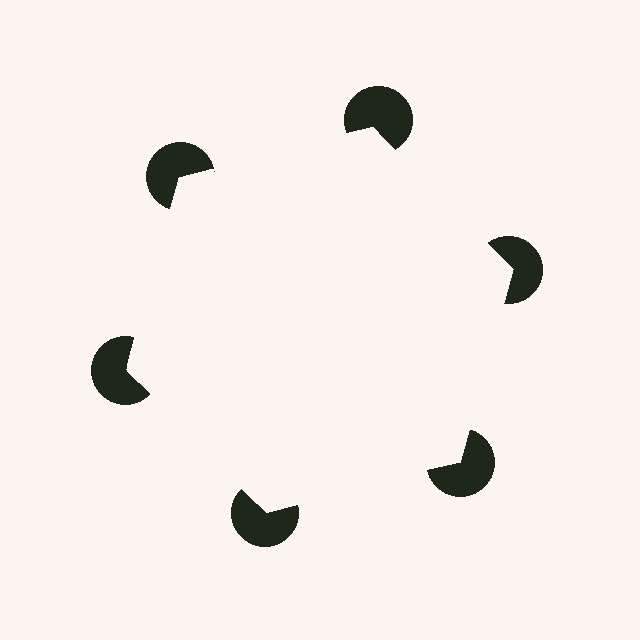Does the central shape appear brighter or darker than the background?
It typically appears slightly brighter than the background, even though no actual brightness change is drawn.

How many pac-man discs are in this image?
There are 6 — one at each vertex of the illusory hexagon.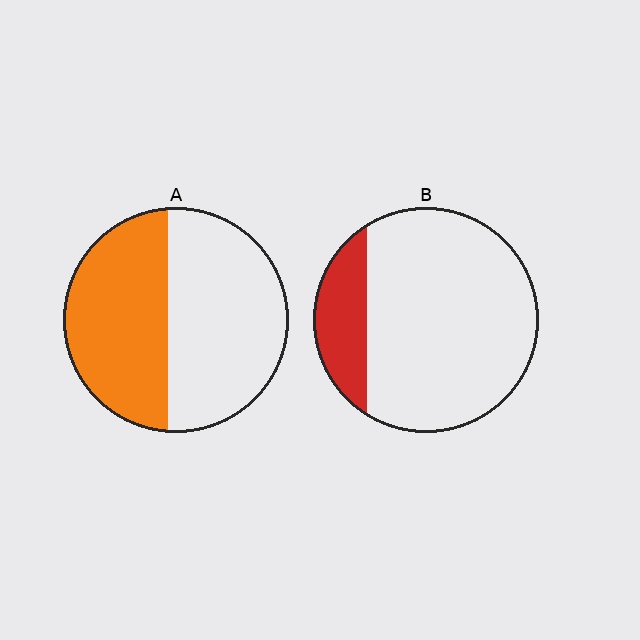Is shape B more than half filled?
No.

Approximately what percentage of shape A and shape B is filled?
A is approximately 45% and B is approximately 20%.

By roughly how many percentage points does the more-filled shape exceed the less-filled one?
By roughly 25 percentage points (A over B).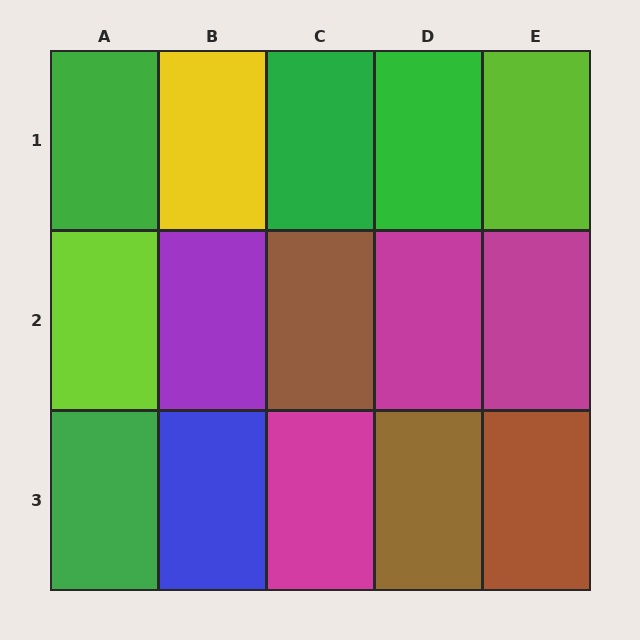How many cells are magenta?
3 cells are magenta.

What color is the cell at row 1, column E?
Lime.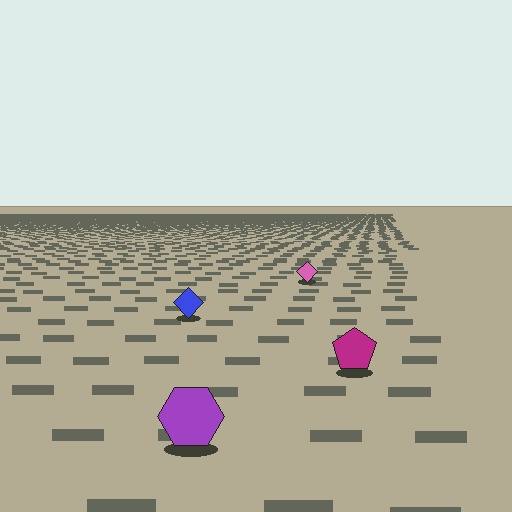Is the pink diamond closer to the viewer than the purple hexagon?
No. The purple hexagon is closer — you can tell from the texture gradient: the ground texture is coarser near it.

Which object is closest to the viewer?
The purple hexagon is closest. The texture marks near it are larger and more spread out.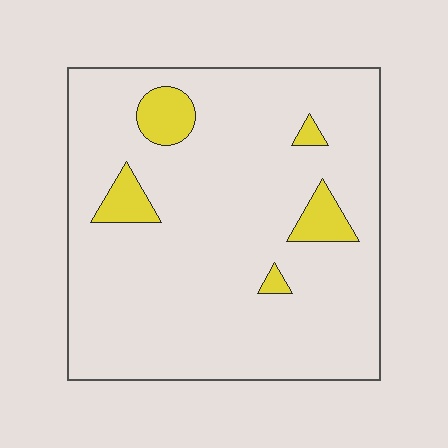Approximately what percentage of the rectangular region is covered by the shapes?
Approximately 10%.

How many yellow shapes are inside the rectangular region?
5.